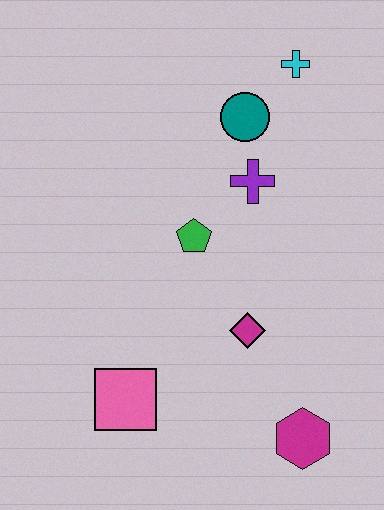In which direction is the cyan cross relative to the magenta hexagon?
The cyan cross is above the magenta hexagon.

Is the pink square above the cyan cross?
No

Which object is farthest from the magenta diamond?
The cyan cross is farthest from the magenta diamond.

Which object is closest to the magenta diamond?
The green pentagon is closest to the magenta diamond.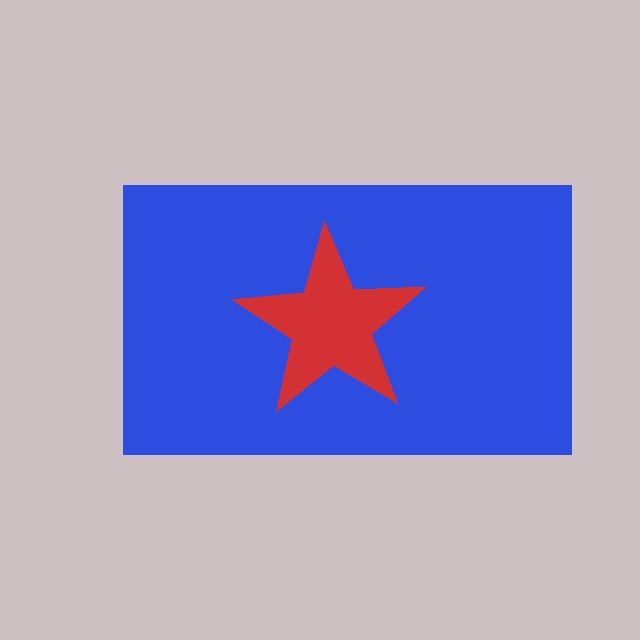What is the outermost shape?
The blue rectangle.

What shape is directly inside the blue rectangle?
The red star.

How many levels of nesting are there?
2.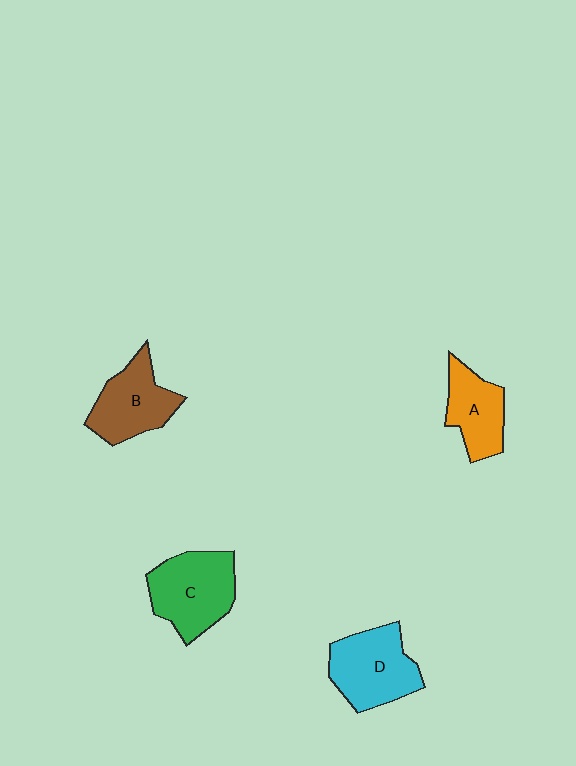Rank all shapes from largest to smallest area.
From largest to smallest: C (green), D (cyan), B (brown), A (orange).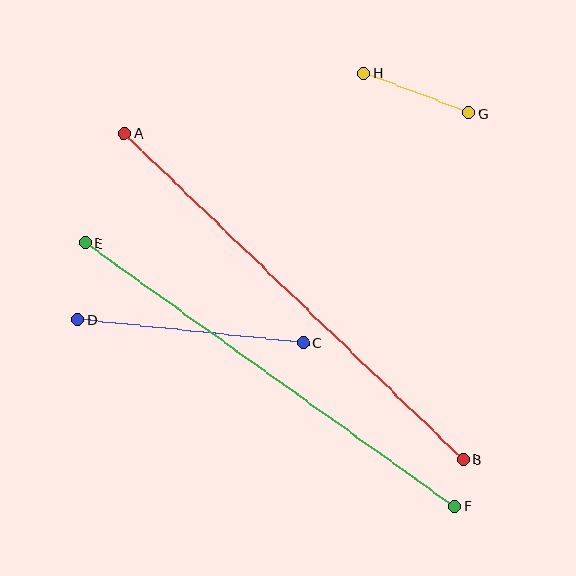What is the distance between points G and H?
The distance is approximately 112 pixels.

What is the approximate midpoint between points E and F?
The midpoint is at approximately (270, 375) pixels.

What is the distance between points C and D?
The distance is approximately 227 pixels.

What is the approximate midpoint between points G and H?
The midpoint is at approximately (416, 93) pixels.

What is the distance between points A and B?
The distance is approximately 470 pixels.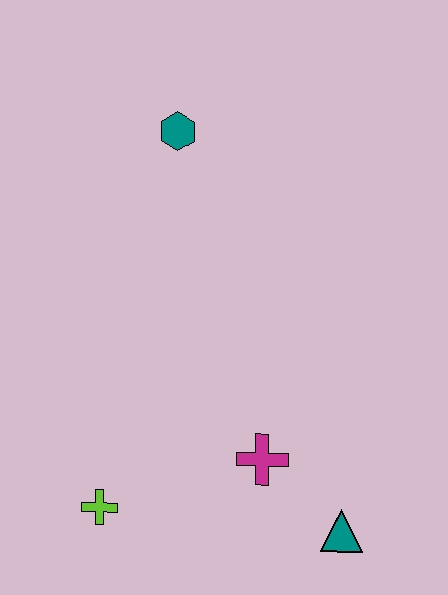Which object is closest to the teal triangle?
The magenta cross is closest to the teal triangle.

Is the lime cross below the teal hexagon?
Yes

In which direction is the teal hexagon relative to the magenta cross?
The teal hexagon is above the magenta cross.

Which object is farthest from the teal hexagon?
The teal triangle is farthest from the teal hexagon.